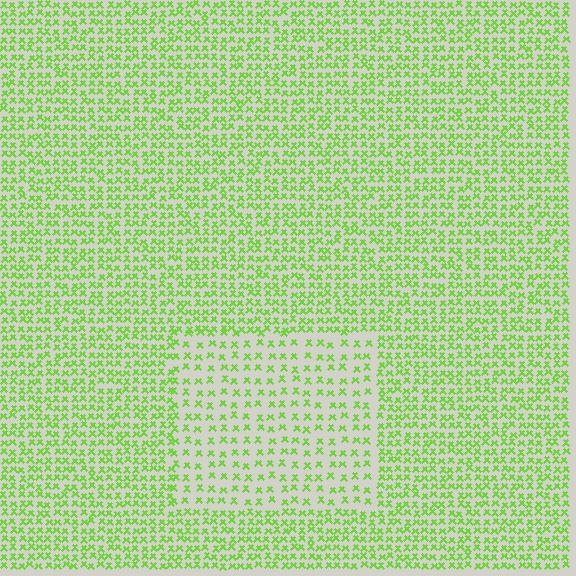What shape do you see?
I see a rectangle.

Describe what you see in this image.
The image contains small lime elements arranged at two different densities. A rectangle-shaped region is visible where the elements are less densely packed than the surrounding area.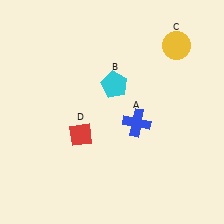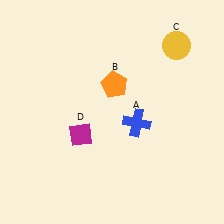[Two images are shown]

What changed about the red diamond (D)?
In Image 1, D is red. In Image 2, it changed to magenta.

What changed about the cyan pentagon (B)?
In Image 1, B is cyan. In Image 2, it changed to orange.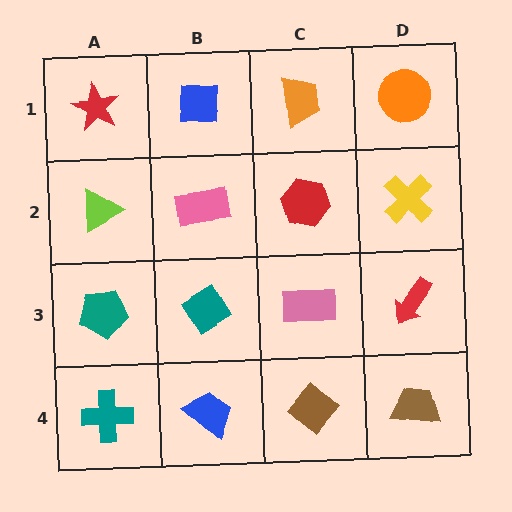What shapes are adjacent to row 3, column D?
A yellow cross (row 2, column D), a brown trapezoid (row 4, column D), a pink rectangle (row 3, column C).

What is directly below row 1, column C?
A red hexagon.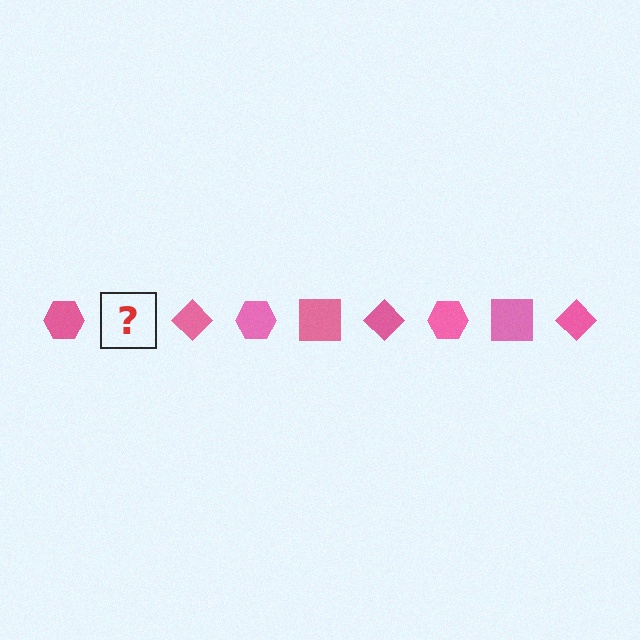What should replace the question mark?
The question mark should be replaced with a pink square.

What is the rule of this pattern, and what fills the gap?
The rule is that the pattern cycles through hexagon, square, diamond shapes in pink. The gap should be filled with a pink square.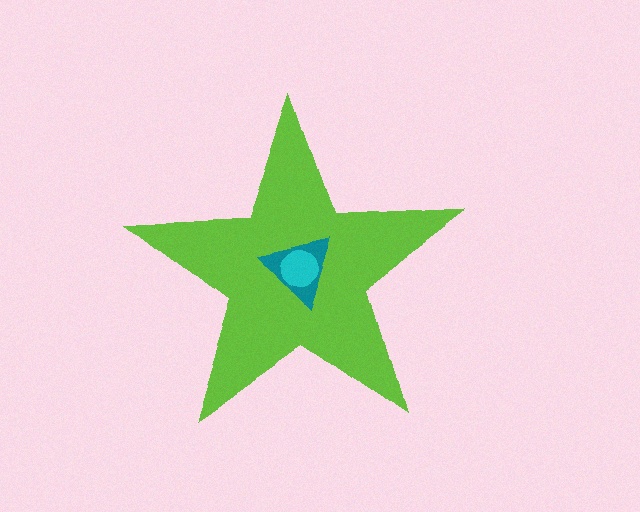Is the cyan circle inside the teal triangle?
Yes.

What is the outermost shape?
The lime star.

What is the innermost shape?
The cyan circle.